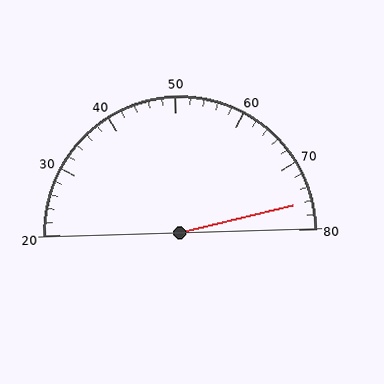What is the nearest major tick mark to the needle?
The nearest major tick mark is 80.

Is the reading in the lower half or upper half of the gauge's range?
The reading is in the upper half of the range (20 to 80).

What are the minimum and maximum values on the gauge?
The gauge ranges from 20 to 80.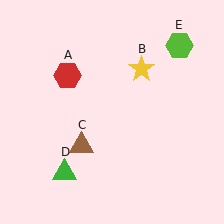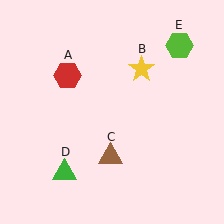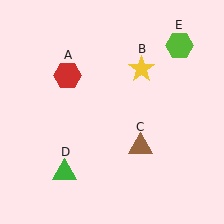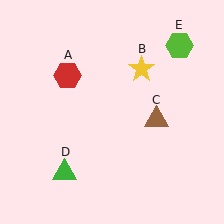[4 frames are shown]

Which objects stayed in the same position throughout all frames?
Red hexagon (object A) and yellow star (object B) and green triangle (object D) and lime hexagon (object E) remained stationary.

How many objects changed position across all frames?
1 object changed position: brown triangle (object C).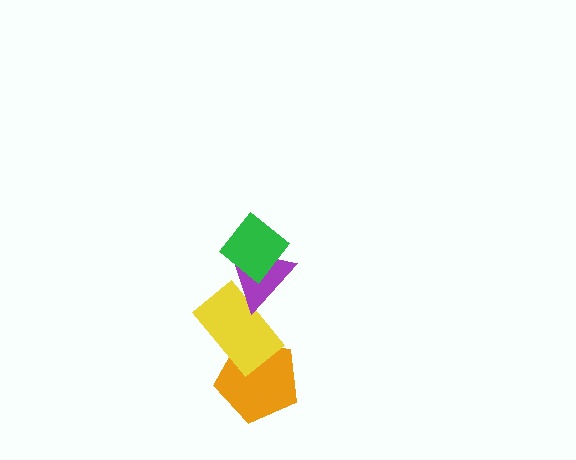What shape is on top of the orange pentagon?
The yellow rectangle is on top of the orange pentagon.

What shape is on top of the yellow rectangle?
The purple triangle is on top of the yellow rectangle.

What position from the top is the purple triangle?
The purple triangle is 2nd from the top.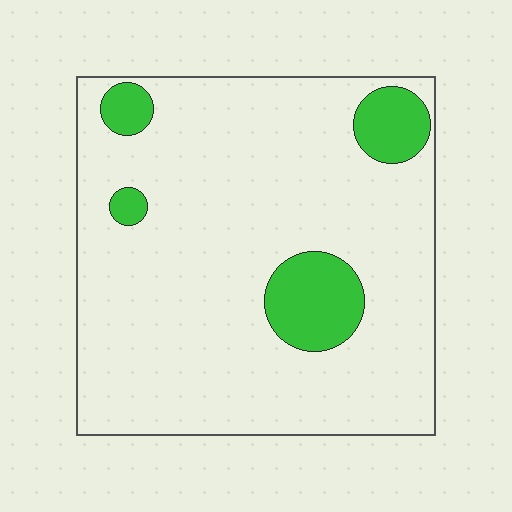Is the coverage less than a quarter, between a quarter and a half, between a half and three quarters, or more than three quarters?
Less than a quarter.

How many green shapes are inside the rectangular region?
4.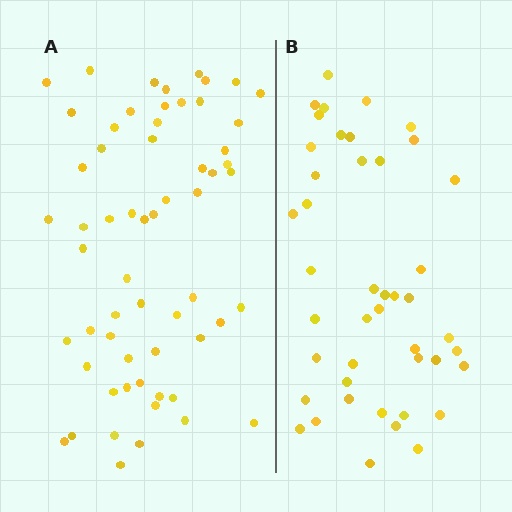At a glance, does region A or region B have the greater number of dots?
Region A (the left region) has more dots.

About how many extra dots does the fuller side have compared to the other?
Region A has approximately 15 more dots than region B.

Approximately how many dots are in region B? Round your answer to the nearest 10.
About 40 dots. (The exact count is 44, which rounds to 40.)